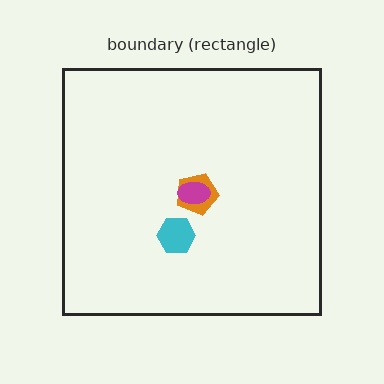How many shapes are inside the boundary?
3 inside, 0 outside.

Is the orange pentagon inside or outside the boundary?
Inside.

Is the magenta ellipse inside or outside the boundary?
Inside.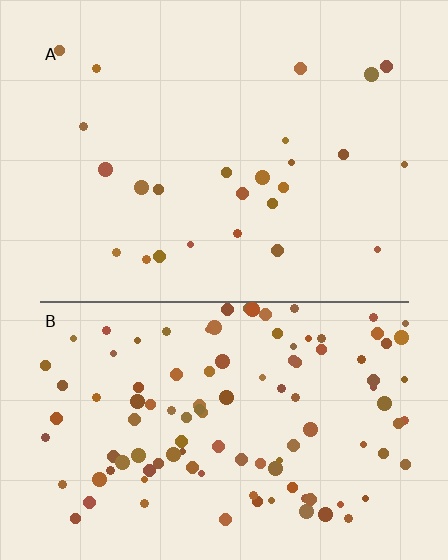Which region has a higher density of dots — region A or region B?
B (the bottom).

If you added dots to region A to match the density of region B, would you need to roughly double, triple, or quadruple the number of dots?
Approximately quadruple.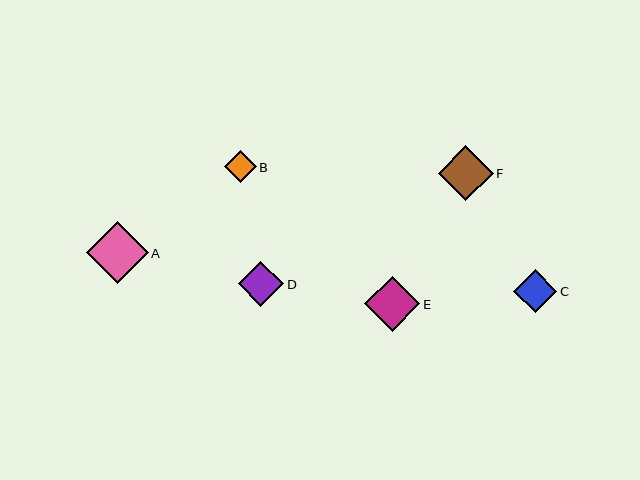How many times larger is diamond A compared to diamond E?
Diamond A is approximately 1.1 times the size of diamond E.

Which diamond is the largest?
Diamond A is the largest with a size of approximately 62 pixels.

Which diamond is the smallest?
Diamond B is the smallest with a size of approximately 32 pixels.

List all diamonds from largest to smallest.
From largest to smallest: A, F, E, D, C, B.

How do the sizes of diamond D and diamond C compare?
Diamond D and diamond C are approximately the same size.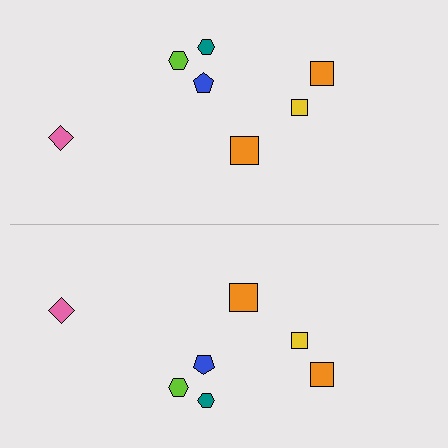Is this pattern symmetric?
Yes, this pattern has bilateral (reflection) symmetry.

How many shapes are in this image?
There are 14 shapes in this image.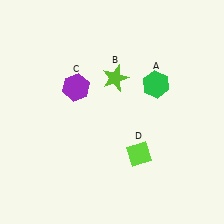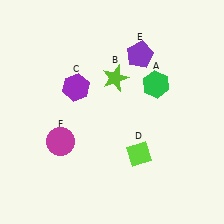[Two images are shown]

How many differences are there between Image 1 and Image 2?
There are 2 differences between the two images.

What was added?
A purple pentagon (E), a magenta circle (F) were added in Image 2.